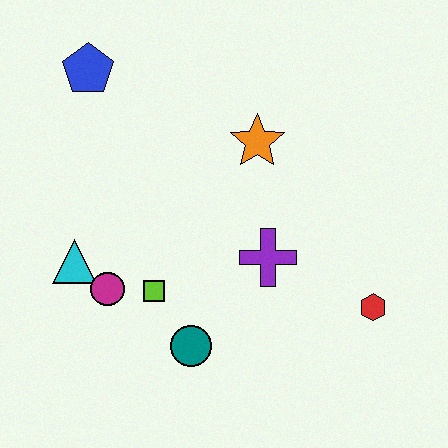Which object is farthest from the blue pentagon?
The red hexagon is farthest from the blue pentagon.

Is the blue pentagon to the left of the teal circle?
Yes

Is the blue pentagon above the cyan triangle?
Yes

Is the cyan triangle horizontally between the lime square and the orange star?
No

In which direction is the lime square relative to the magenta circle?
The lime square is to the right of the magenta circle.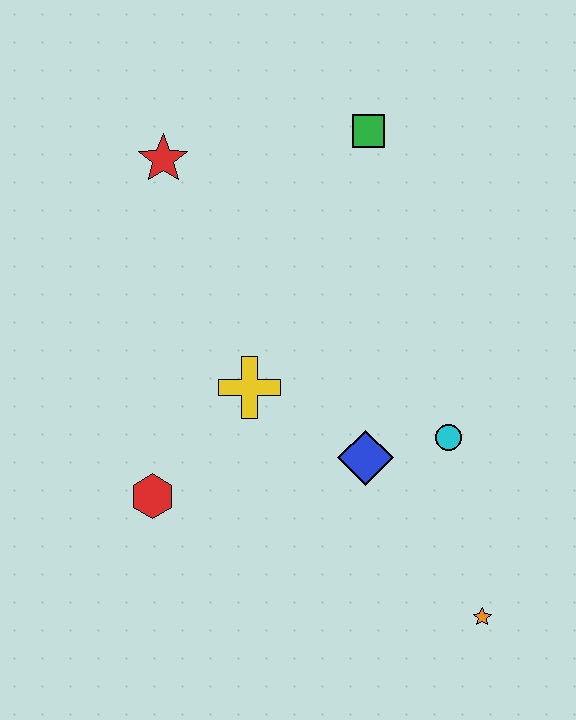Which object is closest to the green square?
The red star is closest to the green square.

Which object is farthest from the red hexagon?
The green square is farthest from the red hexagon.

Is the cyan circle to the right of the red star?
Yes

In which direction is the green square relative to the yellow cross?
The green square is above the yellow cross.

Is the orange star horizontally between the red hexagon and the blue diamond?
No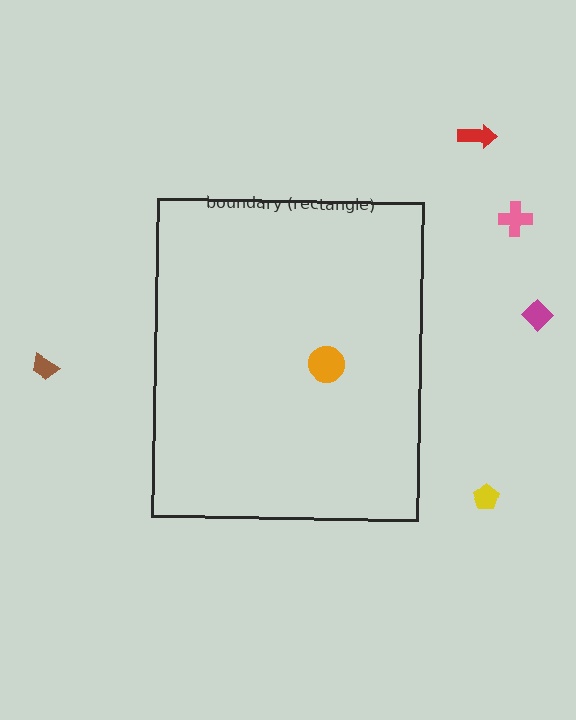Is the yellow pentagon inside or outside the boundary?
Outside.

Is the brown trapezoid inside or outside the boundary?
Outside.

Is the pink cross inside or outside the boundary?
Outside.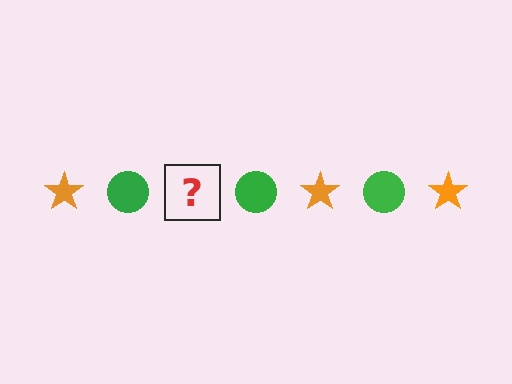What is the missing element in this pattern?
The missing element is an orange star.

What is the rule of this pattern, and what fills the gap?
The rule is that the pattern alternates between orange star and green circle. The gap should be filled with an orange star.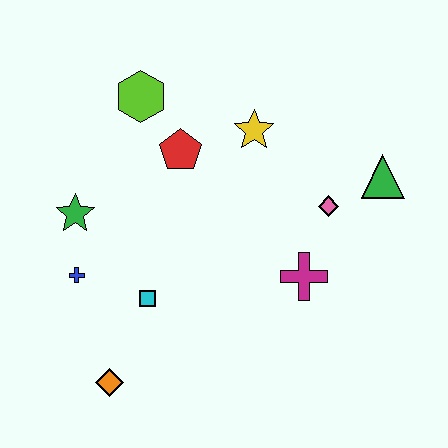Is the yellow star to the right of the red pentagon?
Yes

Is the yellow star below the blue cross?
No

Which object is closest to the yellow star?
The red pentagon is closest to the yellow star.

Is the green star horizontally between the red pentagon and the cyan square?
No